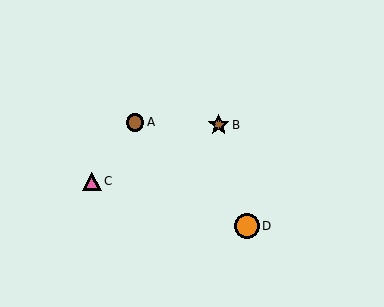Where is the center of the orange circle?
The center of the orange circle is at (247, 226).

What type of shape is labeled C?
Shape C is a pink triangle.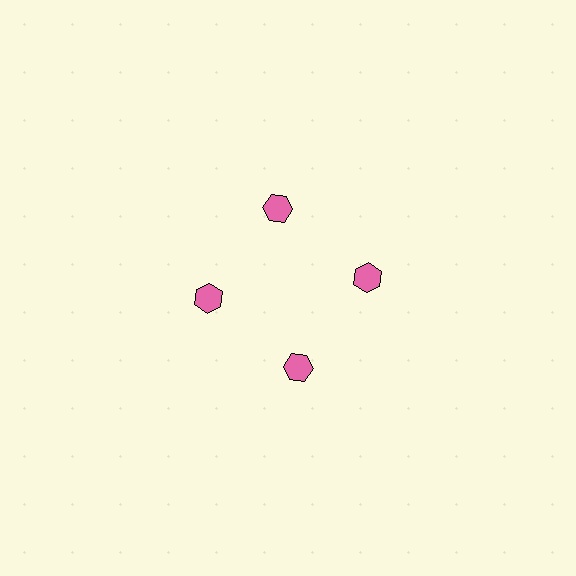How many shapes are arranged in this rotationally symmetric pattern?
There are 4 shapes, arranged in 4 groups of 1.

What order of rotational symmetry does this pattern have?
This pattern has 4-fold rotational symmetry.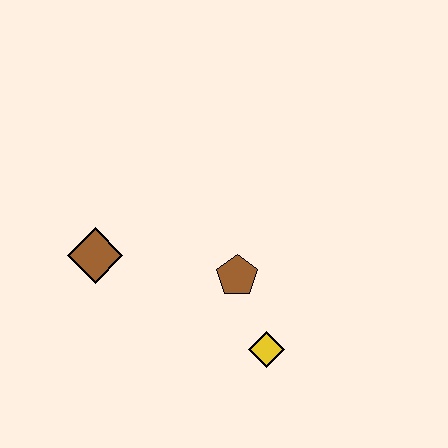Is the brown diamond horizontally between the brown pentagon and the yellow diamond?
No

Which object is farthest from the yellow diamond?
The brown diamond is farthest from the yellow diamond.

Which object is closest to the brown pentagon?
The yellow diamond is closest to the brown pentagon.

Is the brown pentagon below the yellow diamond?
No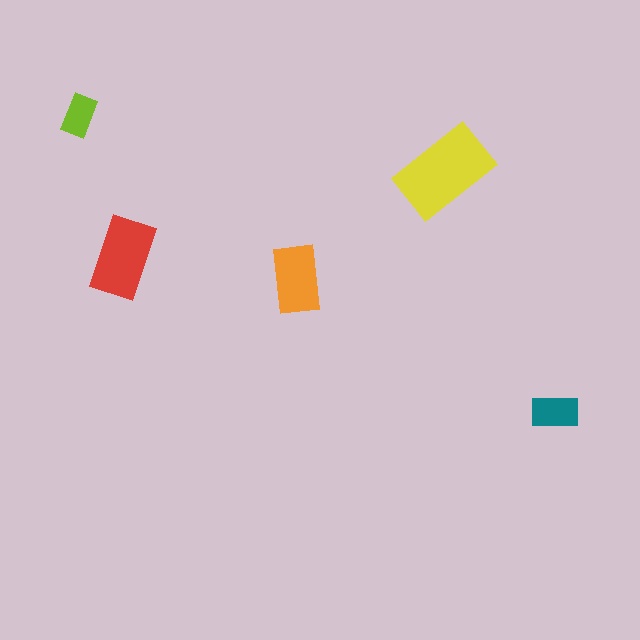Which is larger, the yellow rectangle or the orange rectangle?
The yellow one.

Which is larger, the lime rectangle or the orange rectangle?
The orange one.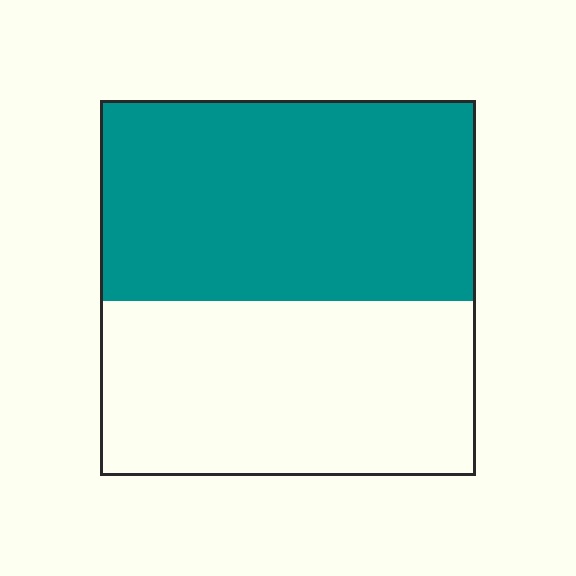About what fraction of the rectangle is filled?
About one half (1/2).